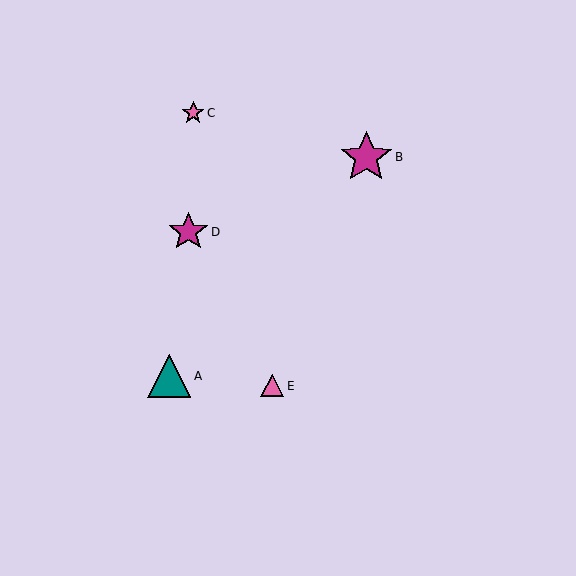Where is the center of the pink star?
The center of the pink star is at (193, 113).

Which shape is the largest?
The magenta star (labeled B) is the largest.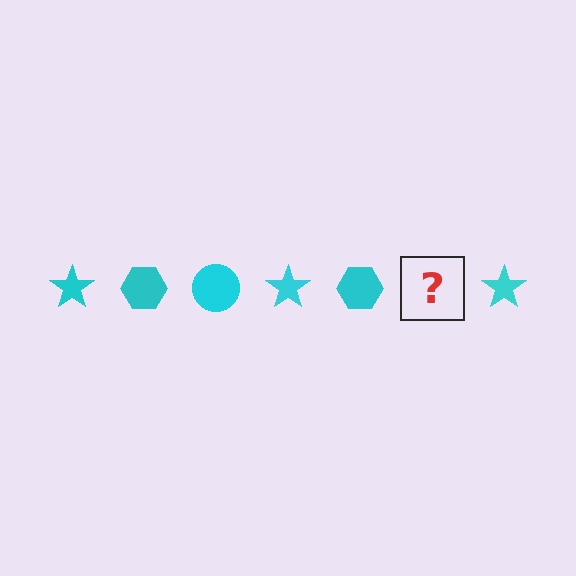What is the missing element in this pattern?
The missing element is a cyan circle.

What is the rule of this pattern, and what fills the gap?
The rule is that the pattern cycles through star, hexagon, circle shapes in cyan. The gap should be filled with a cyan circle.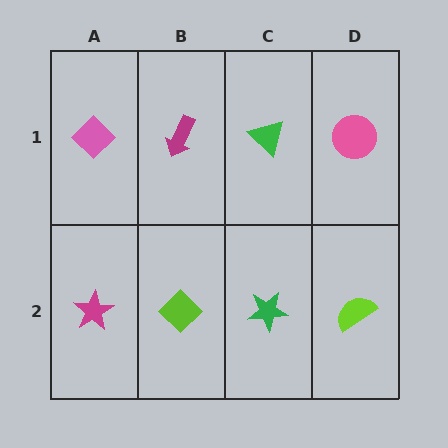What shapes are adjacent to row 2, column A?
A pink diamond (row 1, column A), a lime diamond (row 2, column B).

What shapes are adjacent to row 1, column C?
A green star (row 2, column C), a magenta arrow (row 1, column B), a pink circle (row 1, column D).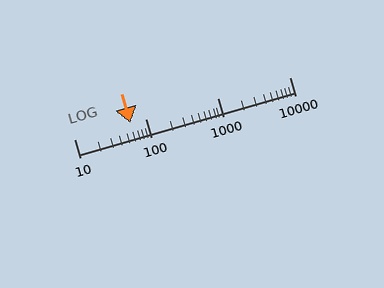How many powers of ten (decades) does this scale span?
The scale spans 3 decades, from 10 to 10000.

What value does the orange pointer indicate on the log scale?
The pointer indicates approximately 61.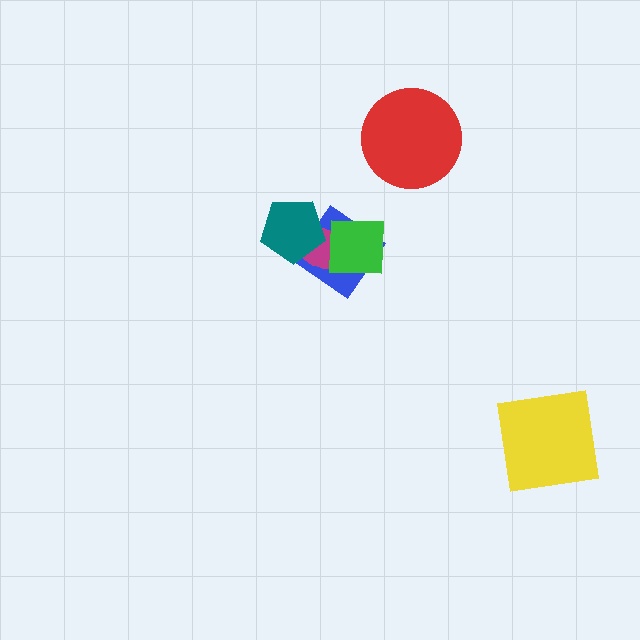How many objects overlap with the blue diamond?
3 objects overlap with the blue diamond.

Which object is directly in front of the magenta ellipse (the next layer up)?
The teal pentagon is directly in front of the magenta ellipse.